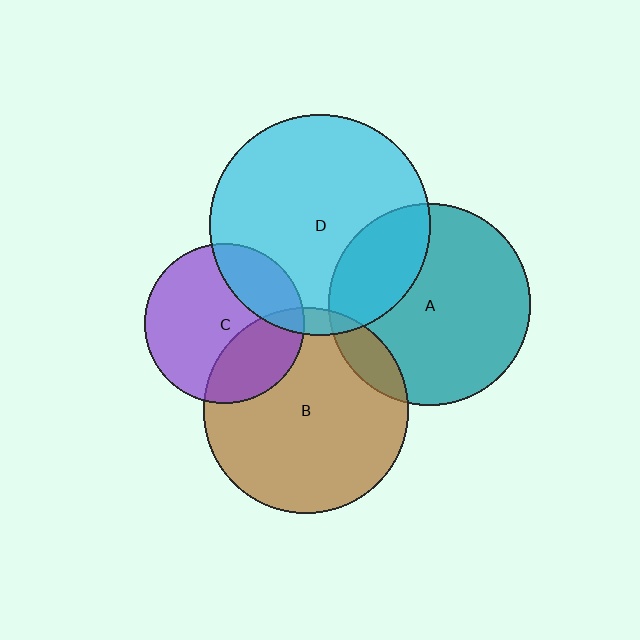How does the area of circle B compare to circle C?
Approximately 1.7 times.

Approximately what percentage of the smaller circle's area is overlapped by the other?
Approximately 10%.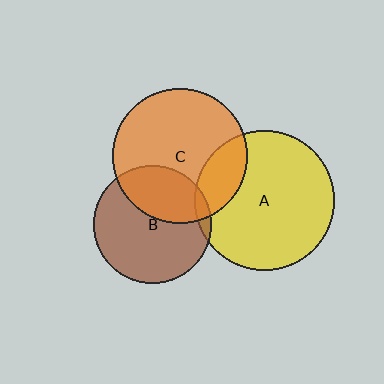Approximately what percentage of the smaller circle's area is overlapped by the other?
Approximately 35%.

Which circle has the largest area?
Circle A (yellow).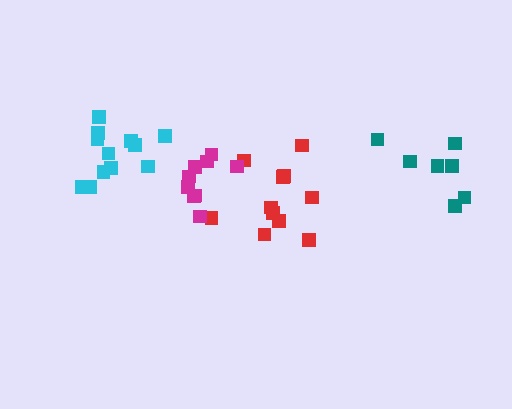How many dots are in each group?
Group 1: 11 dots, Group 2: 9 dots, Group 3: 12 dots, Group 4: 7 dots (39 total).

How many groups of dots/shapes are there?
There are 4 groups.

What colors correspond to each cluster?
The clusters are colored: red, magenta, cyan, teal.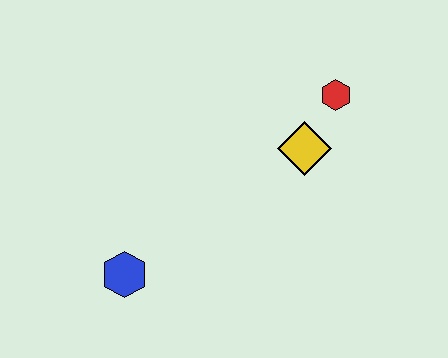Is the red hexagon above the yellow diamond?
Yes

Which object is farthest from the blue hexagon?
The red hexagon is farthest from the blue hexagon.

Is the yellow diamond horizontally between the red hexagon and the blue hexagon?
Yes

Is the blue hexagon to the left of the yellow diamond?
Yes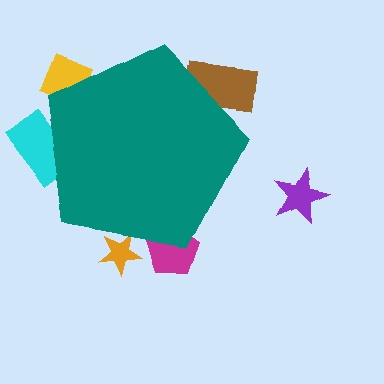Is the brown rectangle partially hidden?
Yes, the brown rectangle is partially hidden behind the teal pentagon.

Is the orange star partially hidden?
Yes, the orange star is partially hidden behind the teal pentagon.